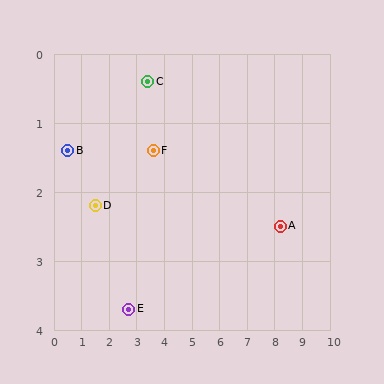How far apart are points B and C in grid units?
Points B and C are about 3.1 grid units apart.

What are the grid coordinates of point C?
Point C is at approximately (3.4, 0.4).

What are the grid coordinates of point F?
Point F is at approximately (3.6, 1.4).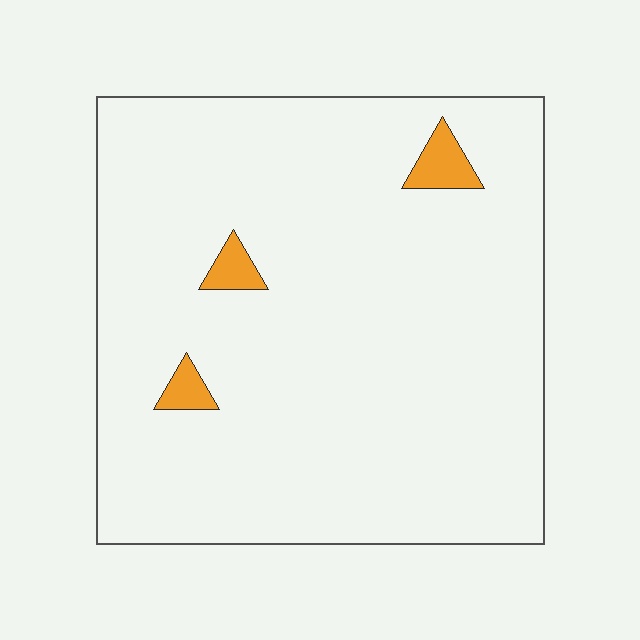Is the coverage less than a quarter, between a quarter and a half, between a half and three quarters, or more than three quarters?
Less than a quarter.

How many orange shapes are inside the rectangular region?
3.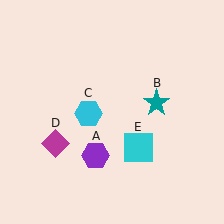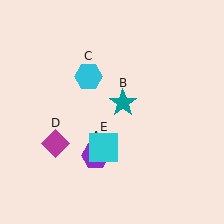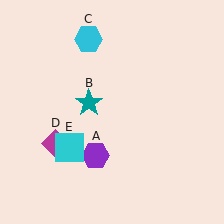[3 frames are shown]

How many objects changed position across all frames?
3 objects changed position: teal star (object B), cyan hexagon (object C), cyan square (object E).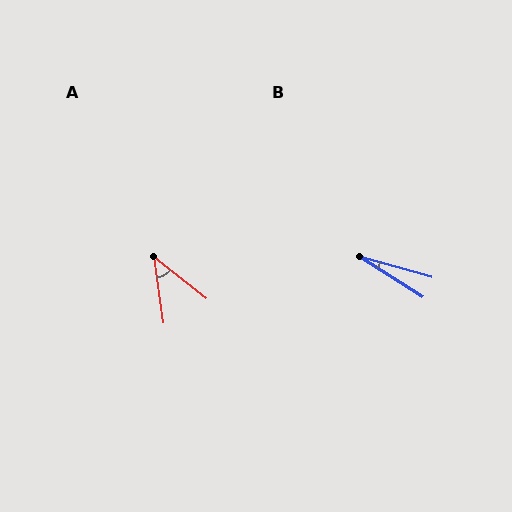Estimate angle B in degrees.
Approximately 17 degrees.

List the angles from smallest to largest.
B (17°), A (43°).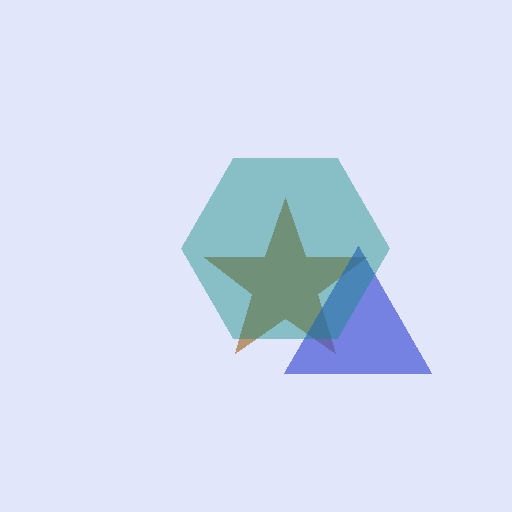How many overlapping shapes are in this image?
There are 3 overlapping shapes in the image.